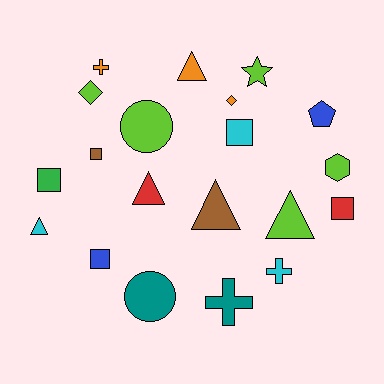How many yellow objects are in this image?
There are no yellow objects.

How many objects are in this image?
There are 20 objects.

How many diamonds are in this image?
There are 2 diamonds.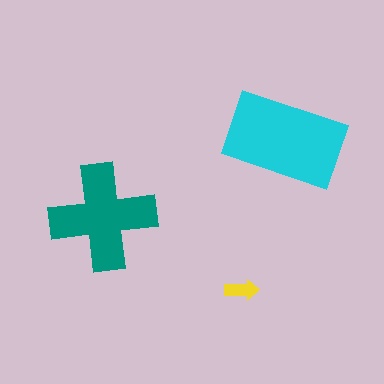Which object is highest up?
The cyan rectangle is topmost.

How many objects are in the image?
There are 3 objects in the image.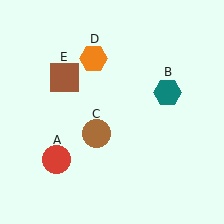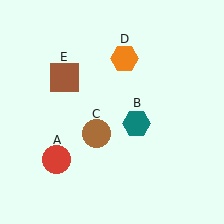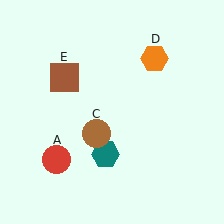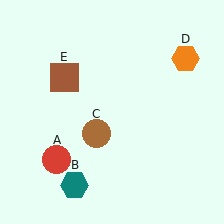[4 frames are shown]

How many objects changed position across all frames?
2 objects changed position: teal hexagon (object B), orange hexagon (object D).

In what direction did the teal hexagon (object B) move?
The teal hexagon (object B) moved down and to the left.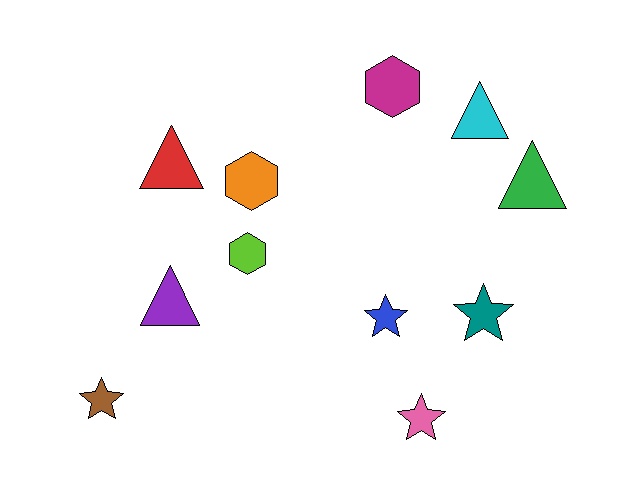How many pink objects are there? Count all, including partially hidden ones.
There is 1 pink object.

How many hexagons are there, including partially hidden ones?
There are 3 hexagons.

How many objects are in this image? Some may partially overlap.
There are 11 objects.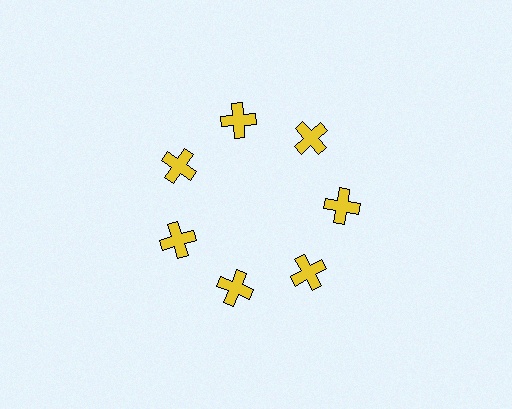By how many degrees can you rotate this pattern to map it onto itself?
The pattern maps onto itself every 51 degrees of rotation.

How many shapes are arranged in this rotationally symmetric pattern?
There are 7 shapes, arranged in 7 groups of 1.